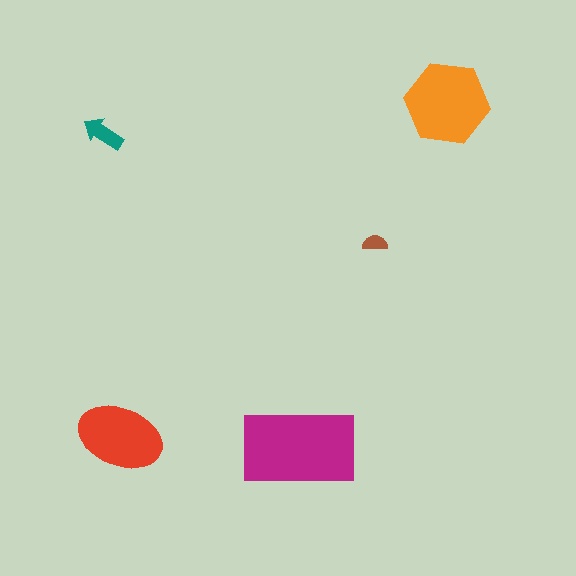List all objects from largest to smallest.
The magenta rectangle, the orange hexagon, the red ellipse, the teal arrow, the brown semicircle.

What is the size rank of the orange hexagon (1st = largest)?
2nd.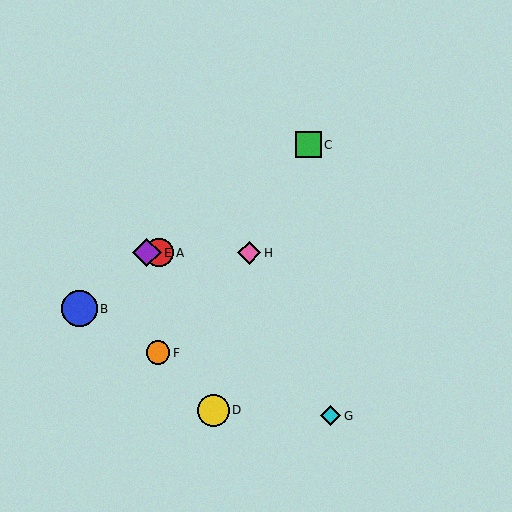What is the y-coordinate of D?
Object D is at y≈410.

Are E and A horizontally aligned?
Yes, both are at y≈253.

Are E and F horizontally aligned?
No, E is at y≈253 and F is at y≈353.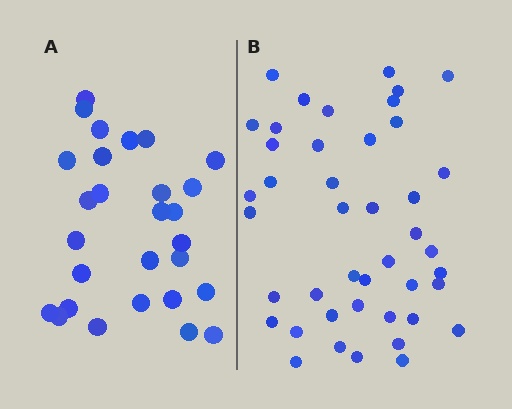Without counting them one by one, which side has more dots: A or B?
Region B (the right region) has more dots.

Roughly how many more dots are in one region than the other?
Region B has approximately 15 more dots than region A.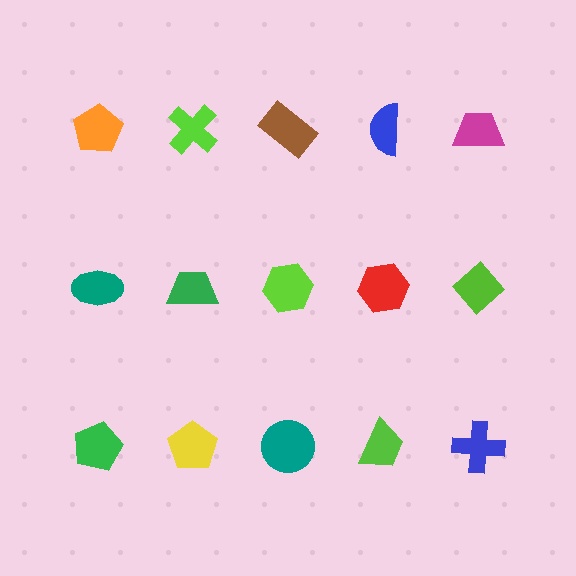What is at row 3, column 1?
A green pentagon.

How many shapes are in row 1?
5 shapes.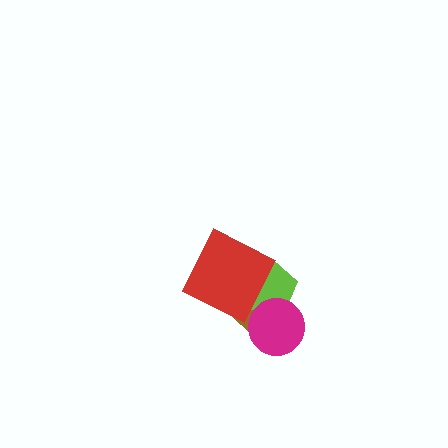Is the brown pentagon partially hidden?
Yes, it is partially covered by another shape.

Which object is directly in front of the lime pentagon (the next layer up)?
The magenta circle is directly in front of the lime pentagon.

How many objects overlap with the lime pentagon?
3 objects overlap with the lime pentagon.